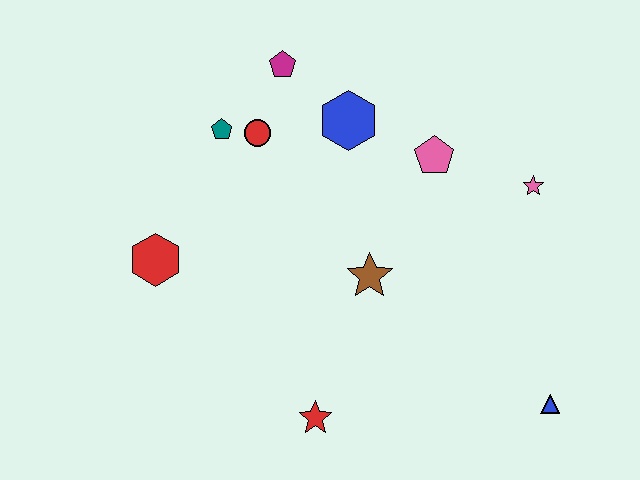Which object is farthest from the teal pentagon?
The blue triangle is farthest from the teal pentagon.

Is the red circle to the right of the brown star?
No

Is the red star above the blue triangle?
No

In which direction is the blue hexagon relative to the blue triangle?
The blue hexagon is above the blue triangle.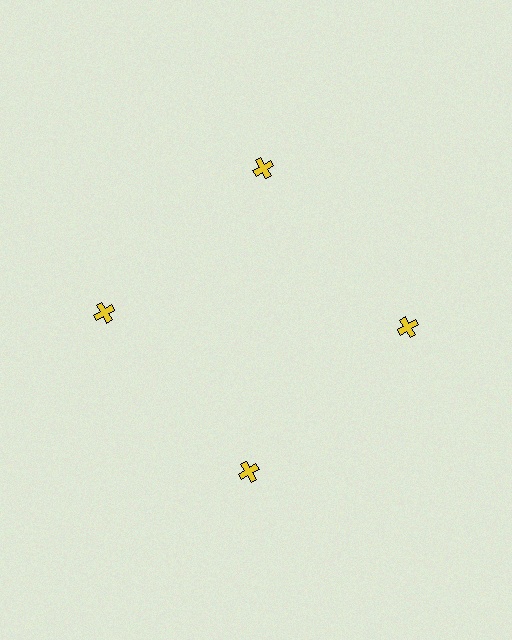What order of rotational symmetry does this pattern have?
This pattern has 4-fold rotational symmetry.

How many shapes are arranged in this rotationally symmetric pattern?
There are 4 shapes, arranged in 4 groups of 1.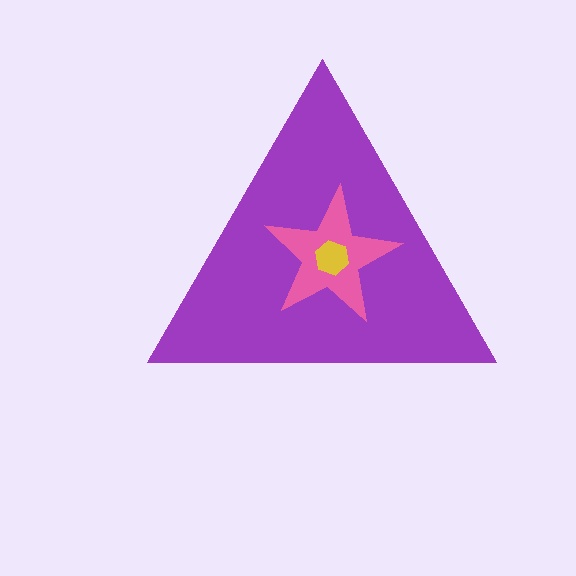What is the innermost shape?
The yellow hexagon.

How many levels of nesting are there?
3.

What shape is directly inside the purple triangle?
The pink star.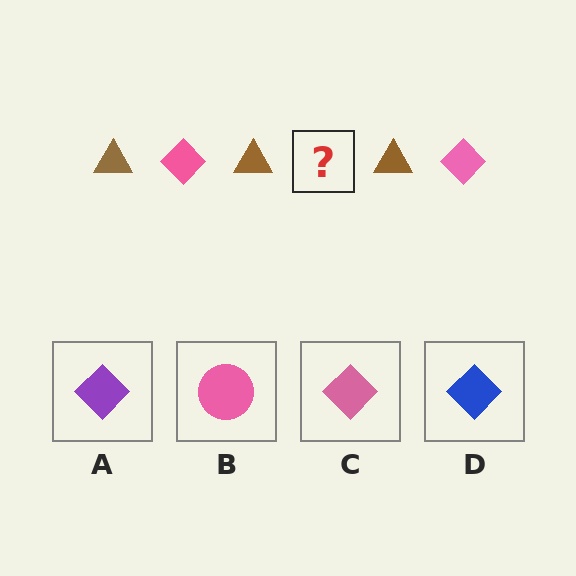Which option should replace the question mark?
Option C.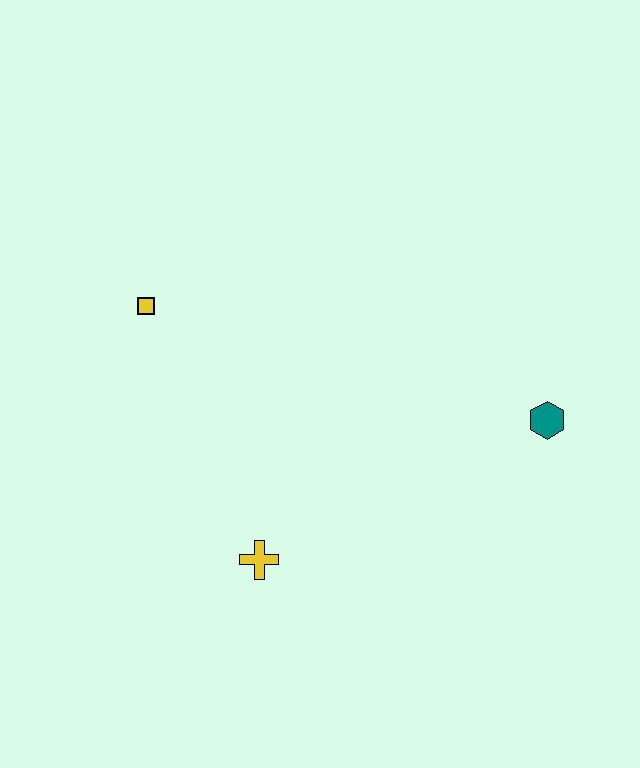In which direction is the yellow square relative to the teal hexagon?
The yellow square is to the left of the teal hexagon.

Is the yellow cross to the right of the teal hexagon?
No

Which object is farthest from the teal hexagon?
The yellow square is farthest from the teal hexagon.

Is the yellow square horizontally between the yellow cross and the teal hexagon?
No